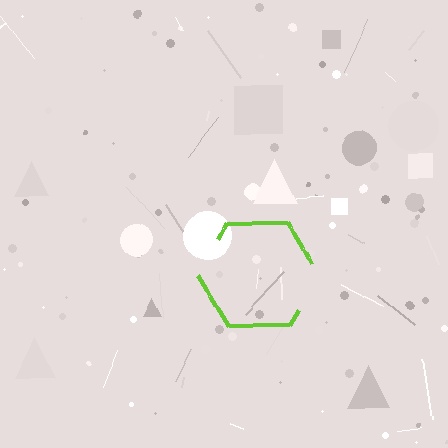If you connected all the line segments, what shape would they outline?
They would outline a hexagon.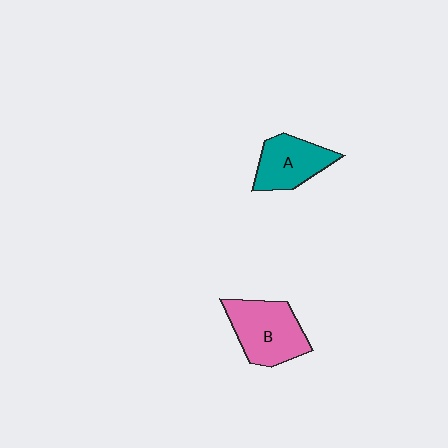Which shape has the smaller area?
Shape A (teal).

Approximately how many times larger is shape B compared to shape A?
Approximately 1.3 times.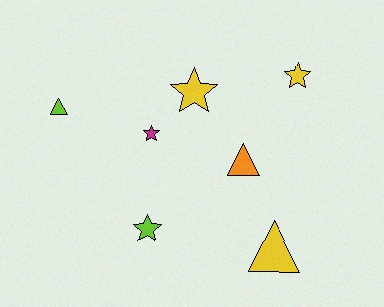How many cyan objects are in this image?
There are no cyan objects.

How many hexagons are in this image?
There are no hexagons.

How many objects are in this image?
There are 7 objects.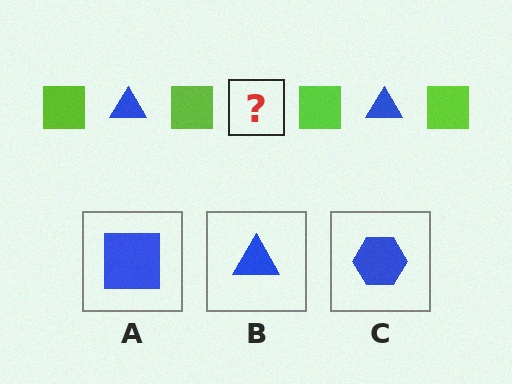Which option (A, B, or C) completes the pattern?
B.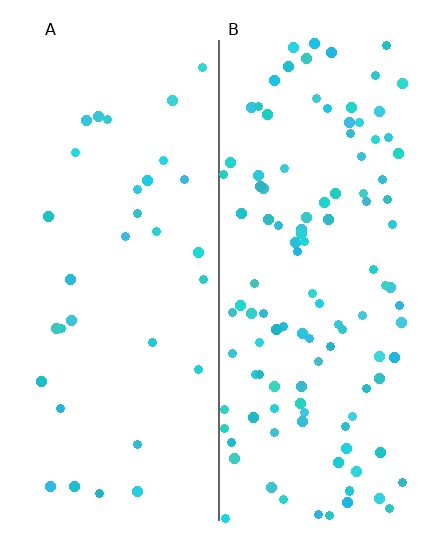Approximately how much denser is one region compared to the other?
Approximately 3.4× — region B over region A.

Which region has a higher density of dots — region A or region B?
B (the right).